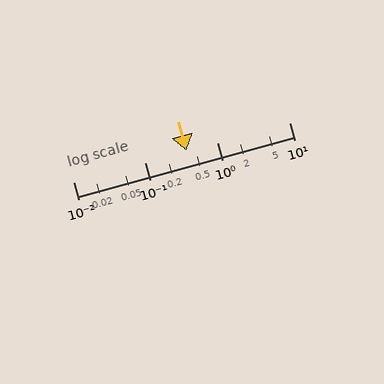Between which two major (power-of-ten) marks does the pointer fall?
The pointer is between 0.1 and 1.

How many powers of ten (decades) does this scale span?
The scale spans 3 decades, from 0.01 to 10.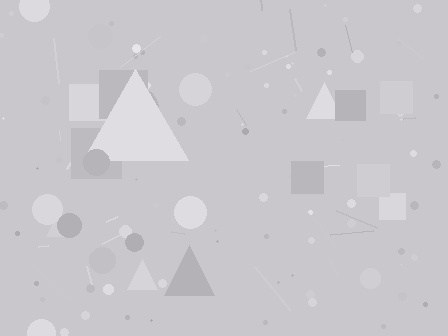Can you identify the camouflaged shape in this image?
The camouflaged shape is a triangle.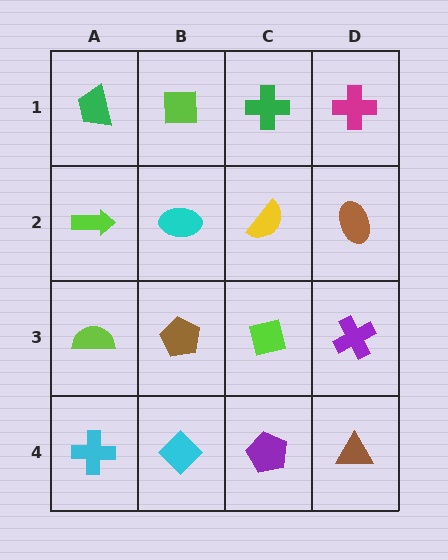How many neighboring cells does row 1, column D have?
2.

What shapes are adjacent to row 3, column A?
A lime arrow (row 2, column A), a cyan cross (row 4, column A), a brown pentagon (row 3, column B).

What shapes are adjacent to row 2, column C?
A green cross (row 1, column C), a lime square (row 3, column C), a cyan ellipse (row 2, column B), a brown ellipse (row 2, column D).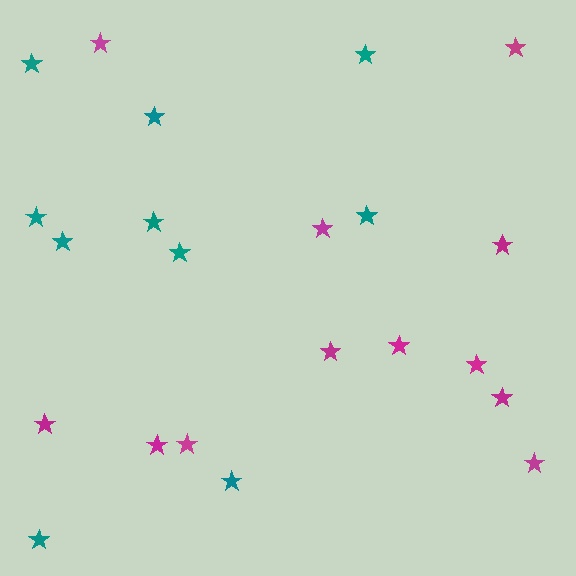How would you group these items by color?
There are 2 groups: one group of teal stars (10) and one group of magenta stars (12).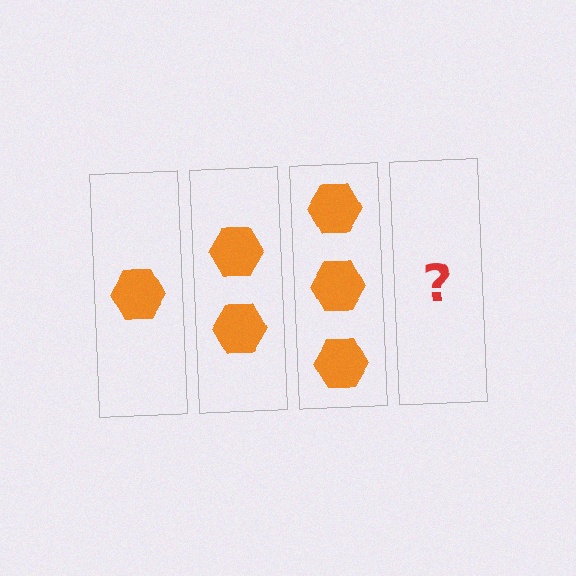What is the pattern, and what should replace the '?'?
The pattern is that each step adds one more hexagon. The '?' should be 4 hexagons.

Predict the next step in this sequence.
The next step is 4 hexagons.